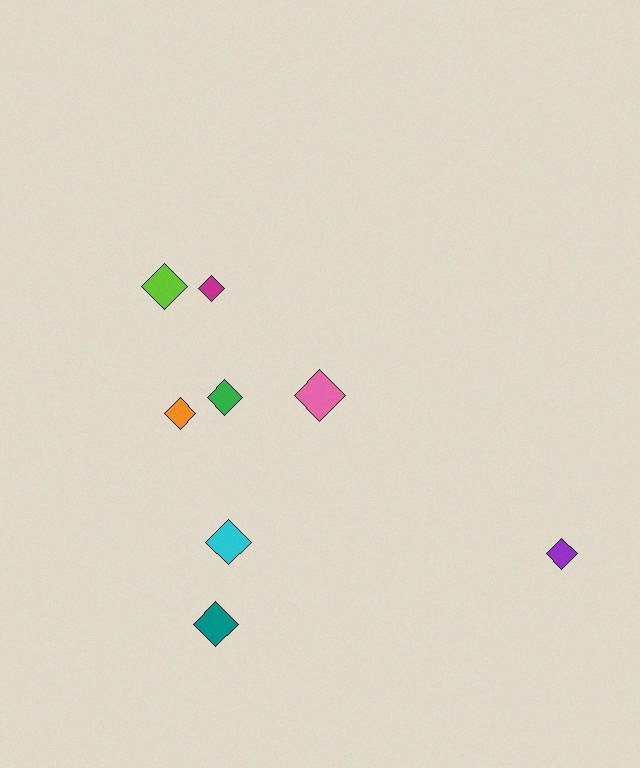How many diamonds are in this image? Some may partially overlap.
There are 8 diamonds.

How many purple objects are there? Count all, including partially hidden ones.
There is 1 purple object.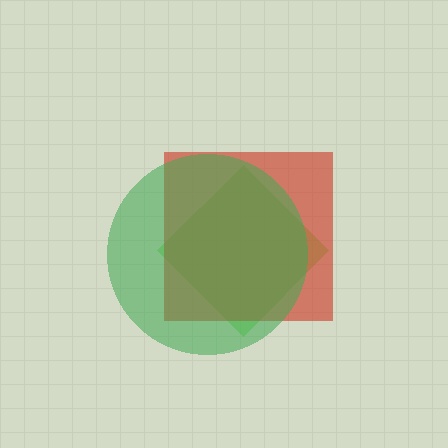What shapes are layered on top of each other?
The layered shapes are: a lime diamond, a red square, a green circle.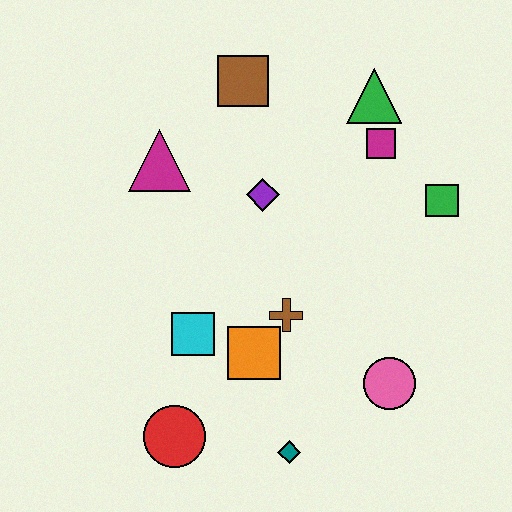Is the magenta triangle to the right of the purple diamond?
No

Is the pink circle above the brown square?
No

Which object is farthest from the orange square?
The green triangle is farthest from the orange square.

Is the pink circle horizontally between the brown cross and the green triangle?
No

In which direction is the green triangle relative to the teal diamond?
The green triangle is above the teal diamond.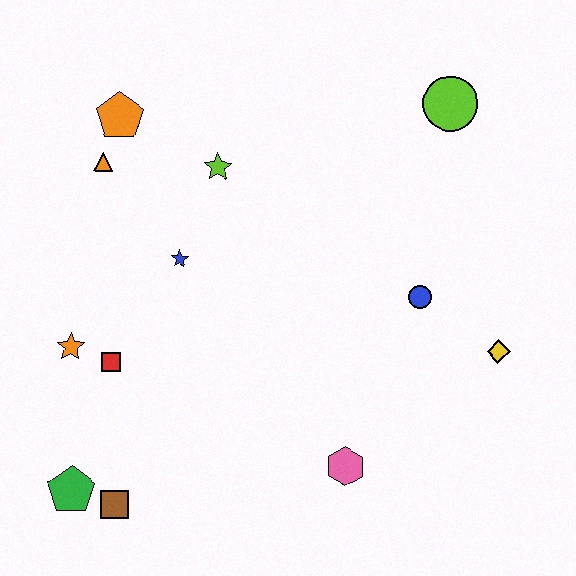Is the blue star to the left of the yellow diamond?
Yes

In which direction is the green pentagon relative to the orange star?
The green pentagon is below the orange star.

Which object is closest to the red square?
The orange star is closest to the red square.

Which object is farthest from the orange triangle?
The yellow diamond is farthest from the orange triangle.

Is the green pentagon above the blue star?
No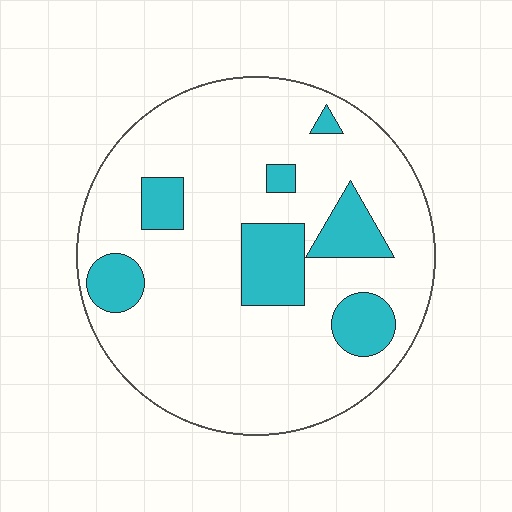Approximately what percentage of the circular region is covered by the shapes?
Approximately 20%.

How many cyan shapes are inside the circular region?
7.